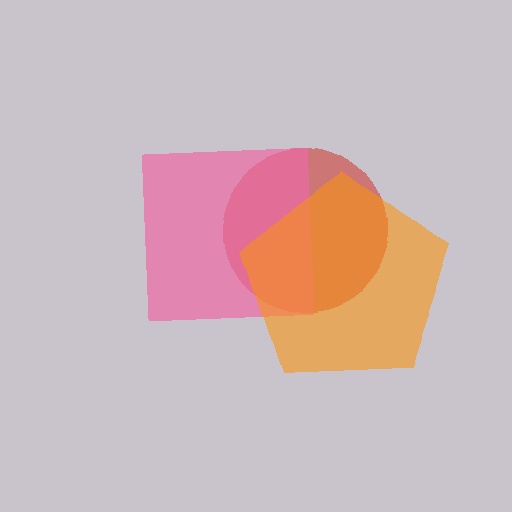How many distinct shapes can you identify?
There are 3 distinct shapes: a red circle, a pink square, an orange pentagon.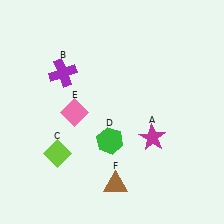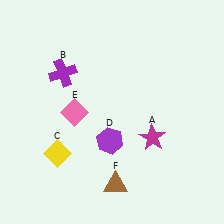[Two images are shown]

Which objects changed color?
C changed from lime to yellow. D changed from green to purple.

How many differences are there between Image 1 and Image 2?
There are 2 differences between the two images.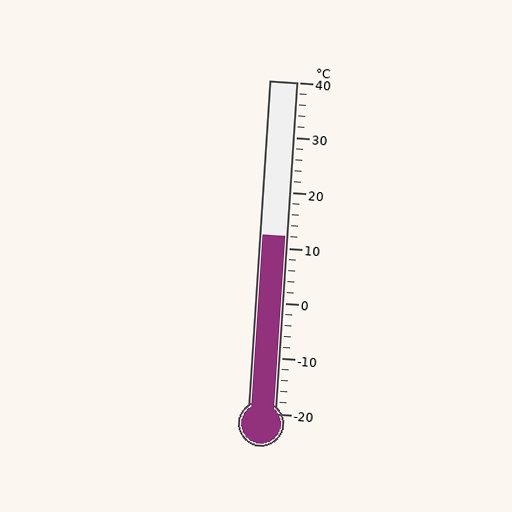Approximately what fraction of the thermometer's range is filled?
The thermometer is filled to approximately 55% of its range.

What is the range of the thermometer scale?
The thermometer scale ranges from -20°C to 40°C.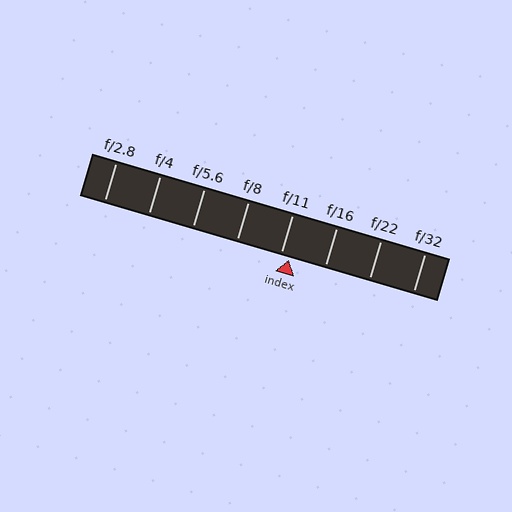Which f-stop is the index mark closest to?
The index mark is closest to f/11.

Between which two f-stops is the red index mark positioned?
The index mark is between f/11 and f/16.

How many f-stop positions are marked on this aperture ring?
There are 8 f-stop positions marked.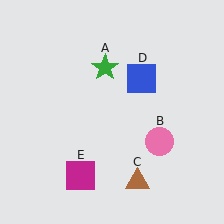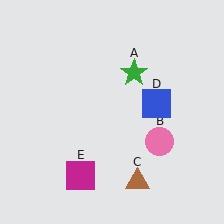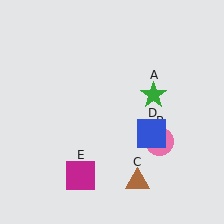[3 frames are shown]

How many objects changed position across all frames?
2 objects changed position: green star (object A), blue square (object D).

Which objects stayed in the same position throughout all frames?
Pink circle (object B) and brown triangle (object C) and magenta square (object E) remained stationary.